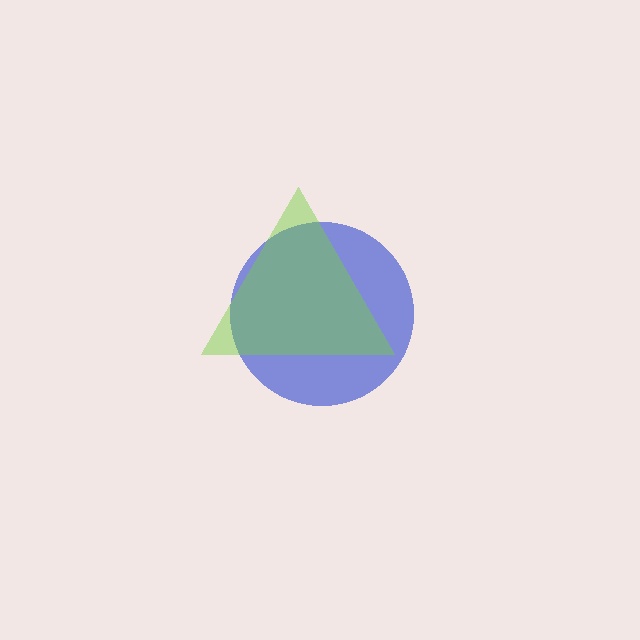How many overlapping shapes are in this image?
There are 2 overlapping shapes in the image.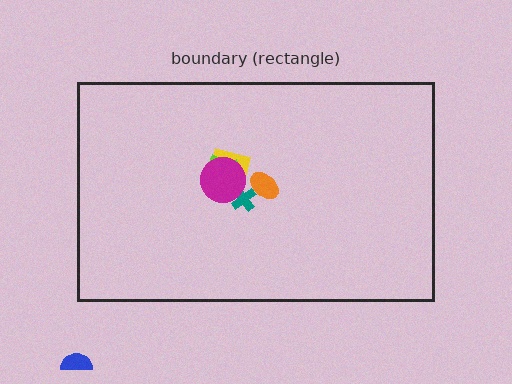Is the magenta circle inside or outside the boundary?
Inside.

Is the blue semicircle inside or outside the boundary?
Outside.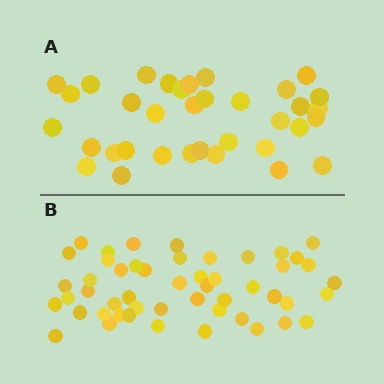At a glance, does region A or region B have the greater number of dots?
Region B (the bottom region) has more dots.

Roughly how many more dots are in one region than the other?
Region B has approximately 15 more dots than region A.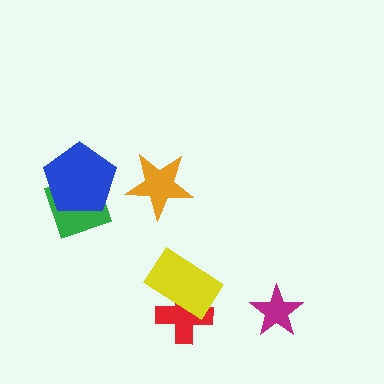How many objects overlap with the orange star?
0 objects overlap with the orange star.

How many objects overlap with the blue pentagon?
1 object overlaps with the blue pentagon.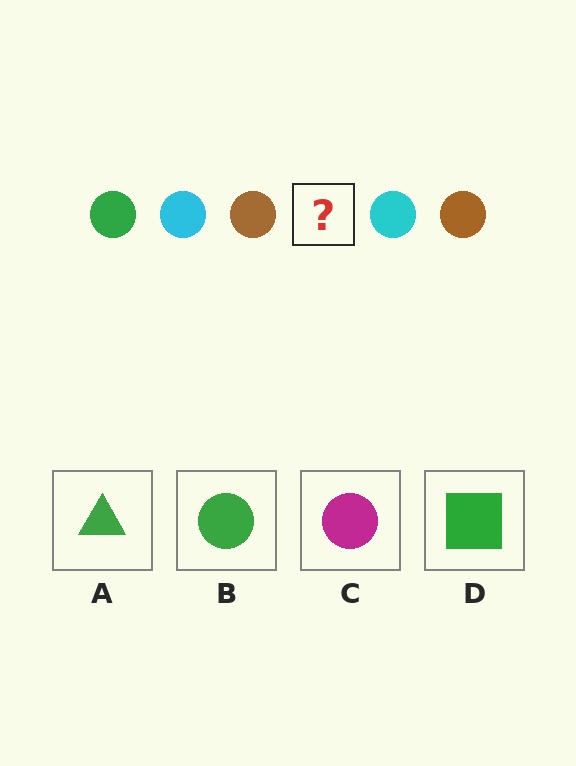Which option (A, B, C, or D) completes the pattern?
B.